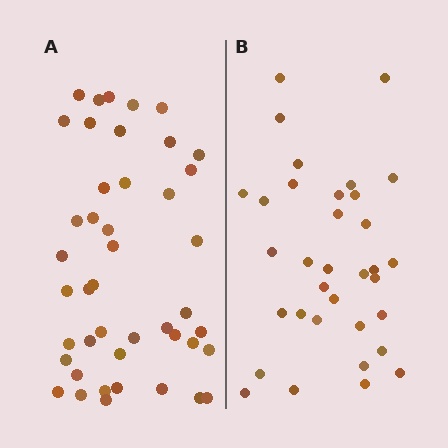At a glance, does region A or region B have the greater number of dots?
Region A (the left region) has more dots.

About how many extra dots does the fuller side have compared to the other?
Region A has roughly 10 or so more dots than region B.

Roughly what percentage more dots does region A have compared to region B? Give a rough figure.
About 30% more.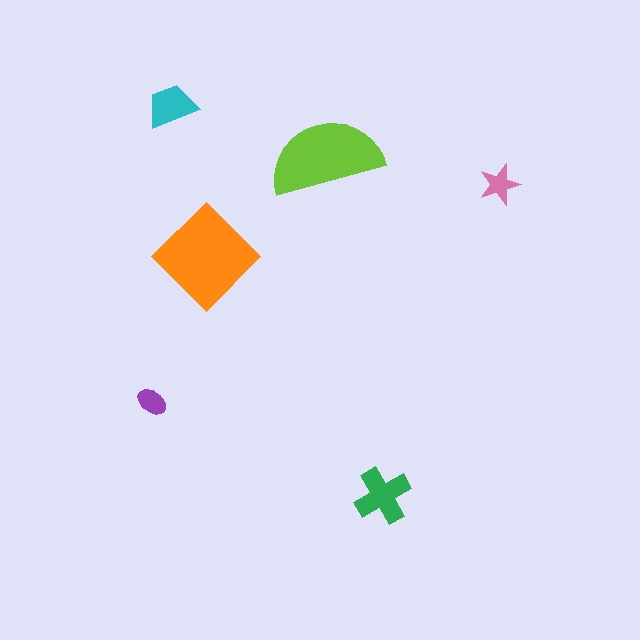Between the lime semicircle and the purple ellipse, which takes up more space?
The lime semicircle.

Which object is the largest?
The orange diamond.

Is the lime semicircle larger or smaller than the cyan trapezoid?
Larger.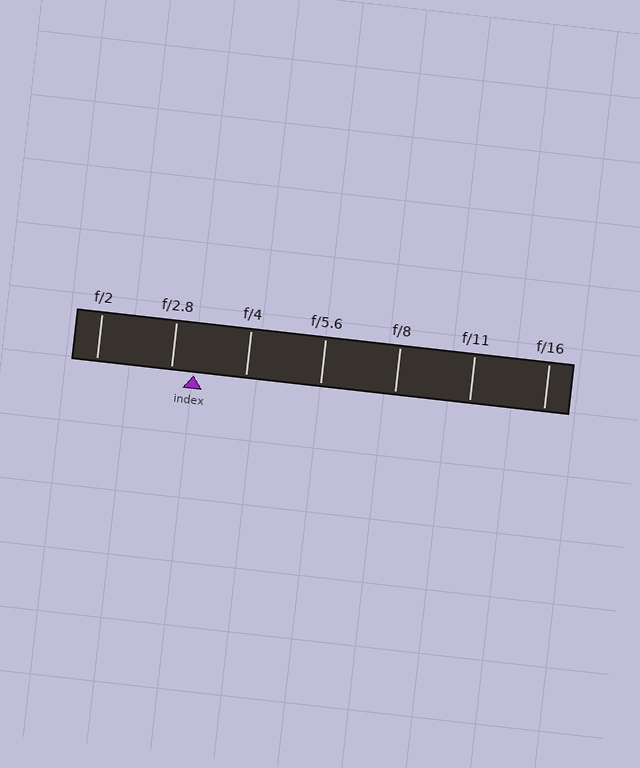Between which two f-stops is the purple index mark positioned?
The index mark is between f/2.8 and f/4.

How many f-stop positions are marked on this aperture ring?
There are 7 f-stop positions marked.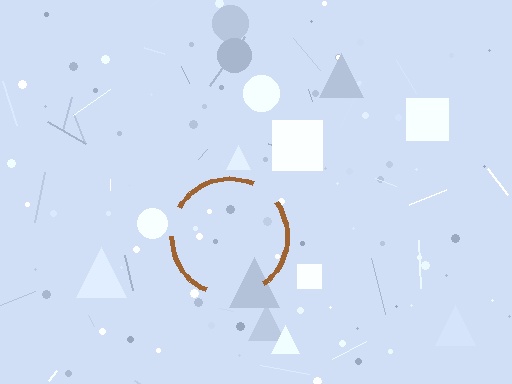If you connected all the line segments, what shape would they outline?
They would outline a circle.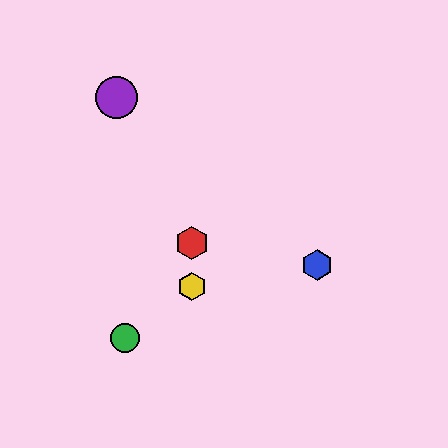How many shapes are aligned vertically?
2 shapes (the red hexagon, the yellow hexagon) are aligned vertically.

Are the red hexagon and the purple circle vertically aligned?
No, the red hexagon is at x≈192 and the purple circle is at x≈116.